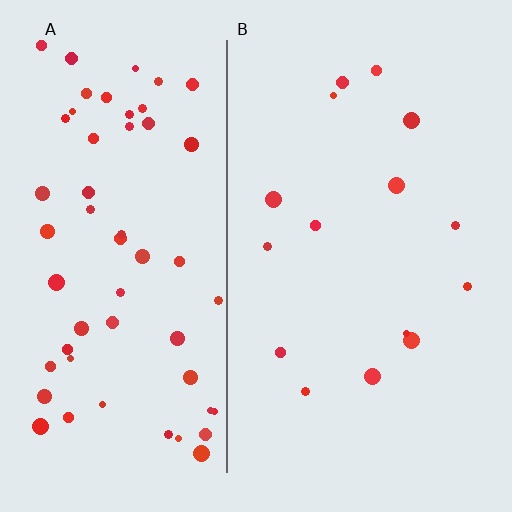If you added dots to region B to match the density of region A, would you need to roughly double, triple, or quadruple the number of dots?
Approximately quadruple.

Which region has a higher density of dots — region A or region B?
A (the left).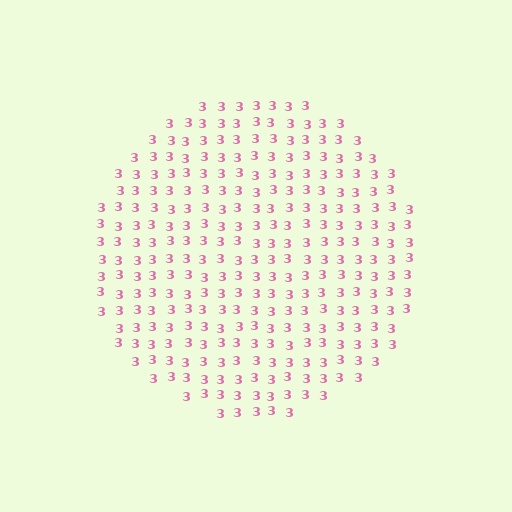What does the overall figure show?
The overall figure shows a circle.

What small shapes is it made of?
It is made of small digit 3's.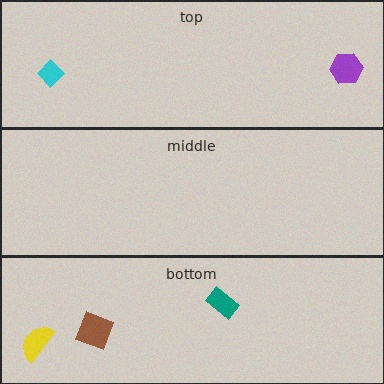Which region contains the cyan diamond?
The top region.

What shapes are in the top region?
The purple hexagon, the cyan diamond.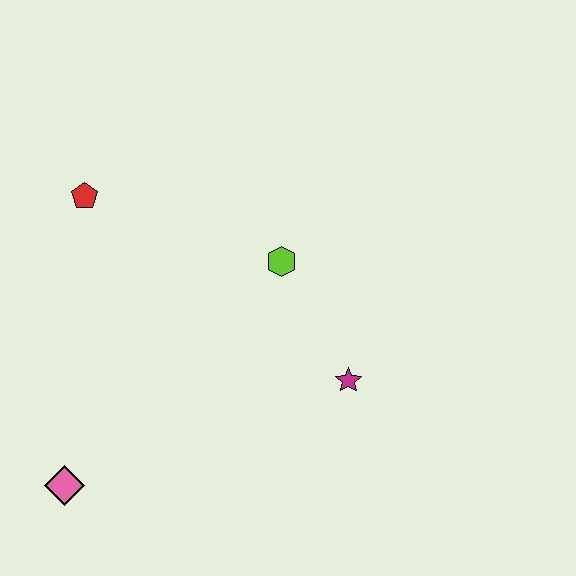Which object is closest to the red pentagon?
The lime hexagon is closest to the red pentagon.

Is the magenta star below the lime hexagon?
Yes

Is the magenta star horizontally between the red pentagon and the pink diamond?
No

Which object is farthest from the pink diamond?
The lime hexagon is farthest from the pink diamond.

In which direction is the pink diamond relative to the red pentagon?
The pink diamond is below the red pentagon.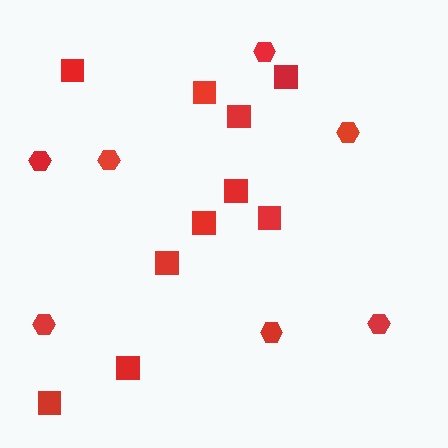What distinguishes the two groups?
There are 2 groups: one group of hexagons (7) and one group of squares (10).